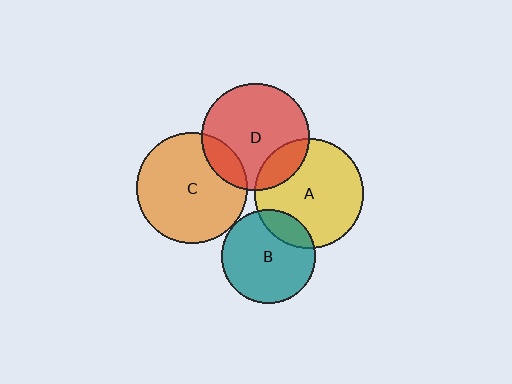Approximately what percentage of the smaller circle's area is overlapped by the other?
Approximately 15%.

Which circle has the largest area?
Circle C (orange).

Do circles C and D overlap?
Yes.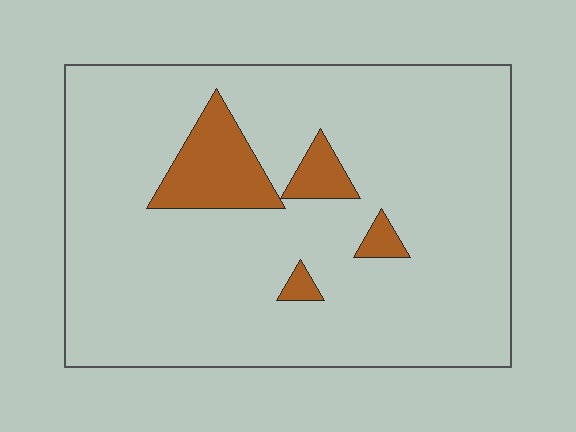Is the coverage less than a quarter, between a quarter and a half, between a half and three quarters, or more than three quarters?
Less than a quarter.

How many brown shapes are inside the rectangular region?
4.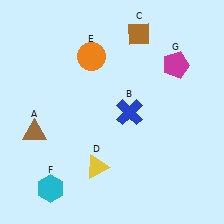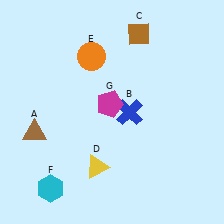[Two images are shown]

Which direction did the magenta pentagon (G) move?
The magenta pentagon (G) moved left.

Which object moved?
The magenta pentagon (G) moved left.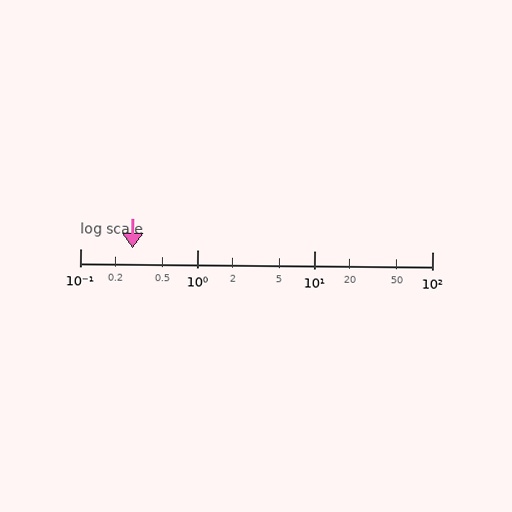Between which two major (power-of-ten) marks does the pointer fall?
The pointer is between 0.1 and 1.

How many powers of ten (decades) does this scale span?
The scale spans 3 decades, from 0.1 to 100.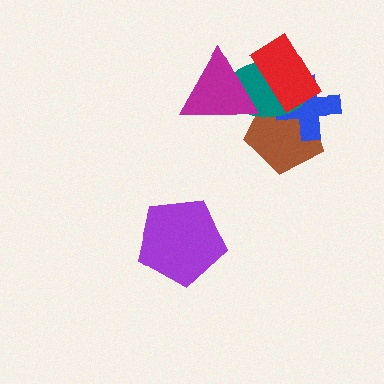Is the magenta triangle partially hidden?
Yes, it is partially covered by another shape.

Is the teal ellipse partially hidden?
Yes, it is partially covered by another shape.